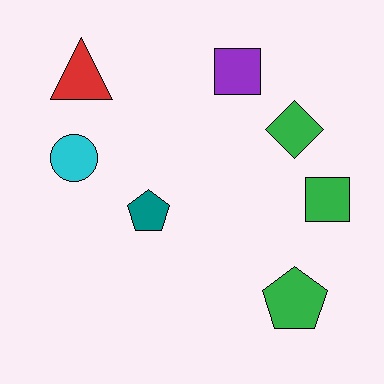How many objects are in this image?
There are 7 objects.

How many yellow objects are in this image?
There are no yellow objects.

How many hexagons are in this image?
There are no hexagons.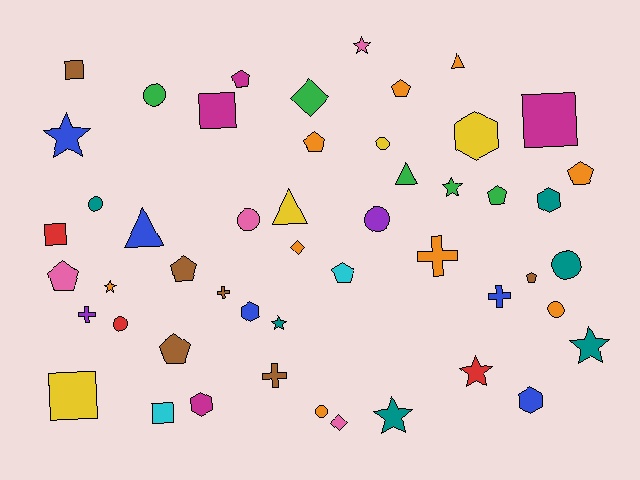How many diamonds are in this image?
There are 3 diamonds.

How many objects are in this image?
There are 50 objects.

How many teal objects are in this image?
There are 6 teal objects.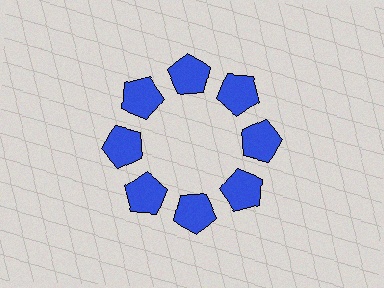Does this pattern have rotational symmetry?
Yes, this pattern has 8-fold rotational symmetry. It looks the same after rotating 45 degrees around the center.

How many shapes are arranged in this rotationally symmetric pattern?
There are 8 shapes, arranged in 8 groups of 1.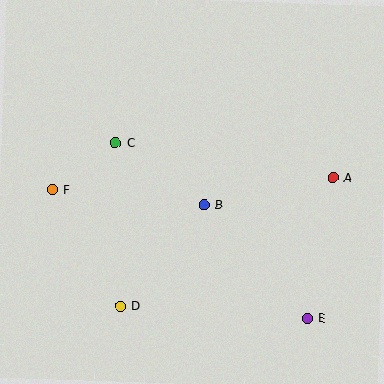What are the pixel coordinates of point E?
Point E is at (307, 318).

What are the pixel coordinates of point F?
Point F is at (52, 189).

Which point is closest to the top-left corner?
Point C is closest to the top-left corner.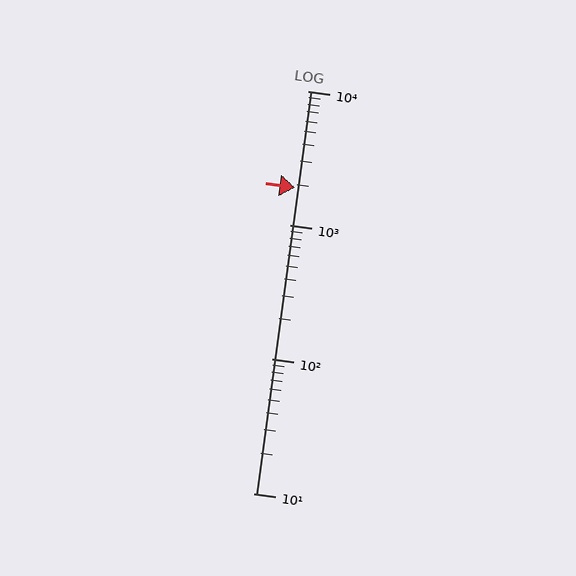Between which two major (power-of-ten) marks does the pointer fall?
The pointer is between 1000 and 10000.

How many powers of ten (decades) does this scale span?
The scale spans 3 decades, from 10 to 10000.